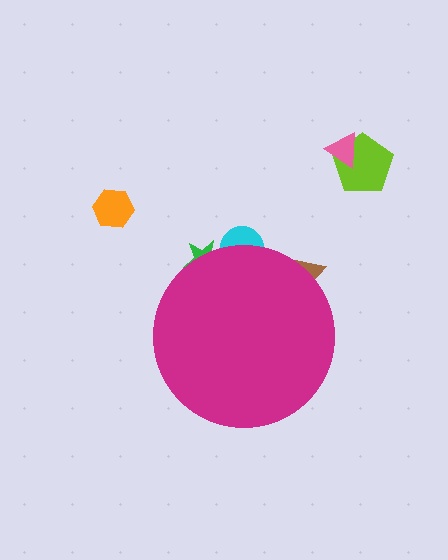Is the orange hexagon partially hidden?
No, the orange hexagon is fully visible.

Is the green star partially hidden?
Yes, the green star is partially hidden behind the magenta circle.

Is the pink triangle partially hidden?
No, the pink triangle is fully visible.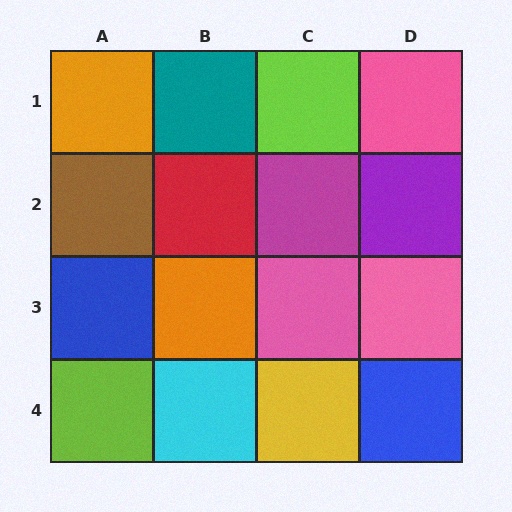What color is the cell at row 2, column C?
Magenta.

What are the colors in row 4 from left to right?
Lime, cyan, yellow, blue.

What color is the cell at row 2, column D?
Purple.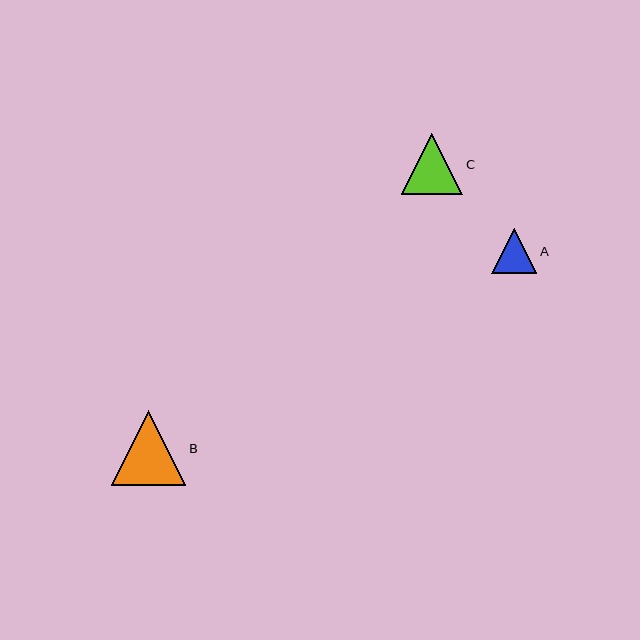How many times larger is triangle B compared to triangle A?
Triangle B is approximately 1.6 times the size of triangle A.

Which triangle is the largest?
Triangle B is the largest with a size of approximately 74 pixels.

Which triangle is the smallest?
Triangle A is the smallest with a size of approximately 45 pixels.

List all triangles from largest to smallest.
From largest to smallest: B, C, A.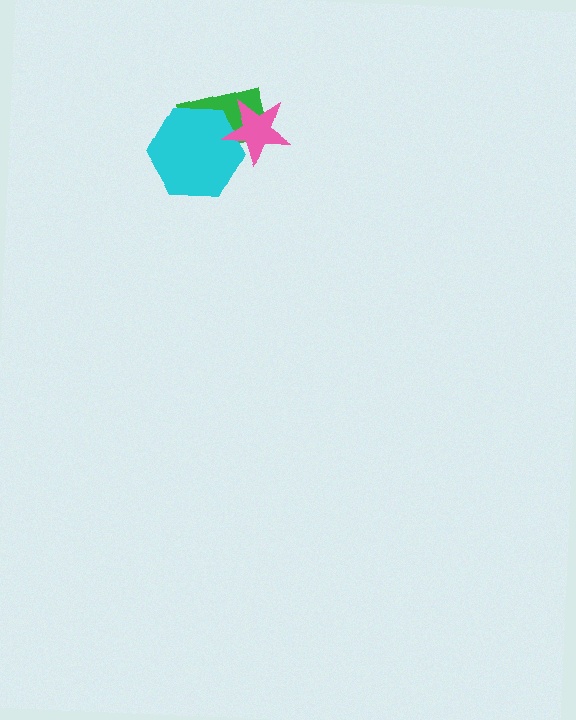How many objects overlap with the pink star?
2 objects overlap with the pink star.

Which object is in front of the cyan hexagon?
The pink star is in front of the cyan hexagon.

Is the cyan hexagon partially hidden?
Yes, it is partially covered by another shape.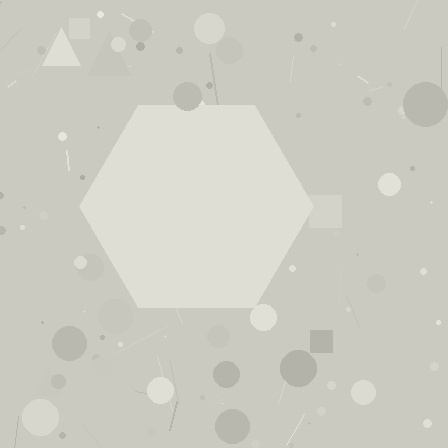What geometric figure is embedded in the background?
A hexagon is embedded in the background.